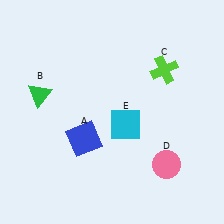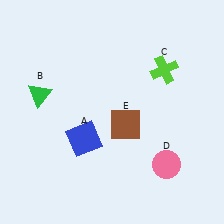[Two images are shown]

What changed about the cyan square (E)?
In Image 1, E is cyan. In Image 2, it changed to brown.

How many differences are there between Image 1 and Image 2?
There is 1 difference between the two images.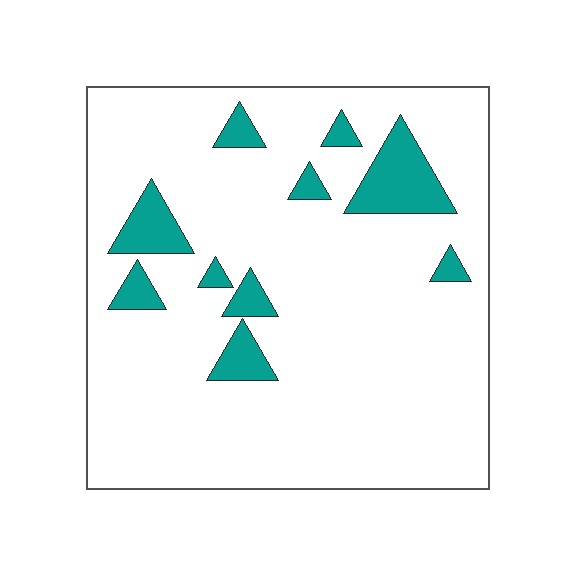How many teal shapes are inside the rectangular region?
10.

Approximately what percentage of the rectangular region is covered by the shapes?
Approximately 10%.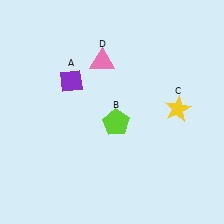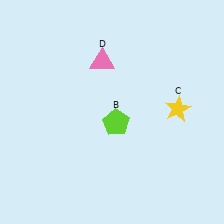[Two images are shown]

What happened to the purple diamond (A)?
The purple diamond (A) was removed in Image 2. It was in the top-left area of Image 1.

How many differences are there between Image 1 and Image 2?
There is 1 difference between the two images.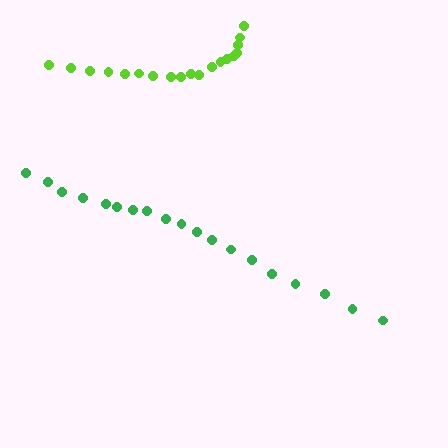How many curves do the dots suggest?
There are 2 distinct paths.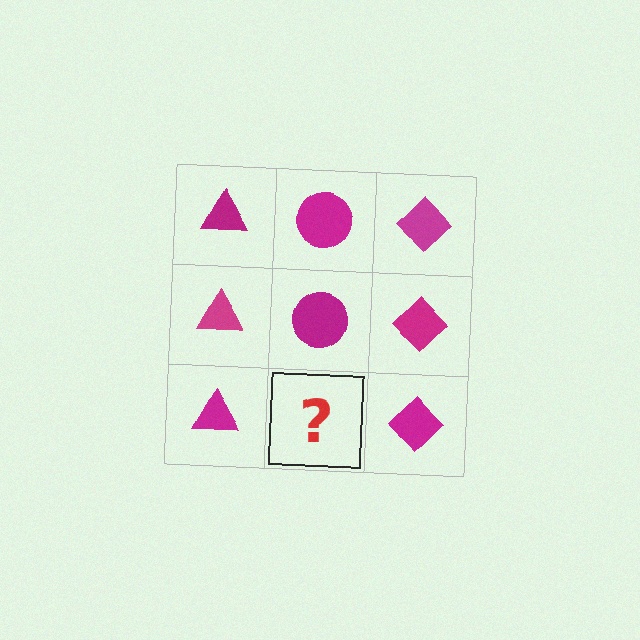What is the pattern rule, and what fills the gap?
The rule is that each column has a consistent shape. The gap should be filled with a magenta circle.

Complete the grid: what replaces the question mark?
The question mark should be replaced with a magenta circle.